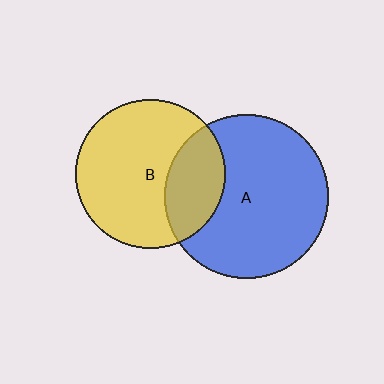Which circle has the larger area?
Circle A (blue).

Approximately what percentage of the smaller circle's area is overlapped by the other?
Approximately 30%.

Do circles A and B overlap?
Yes.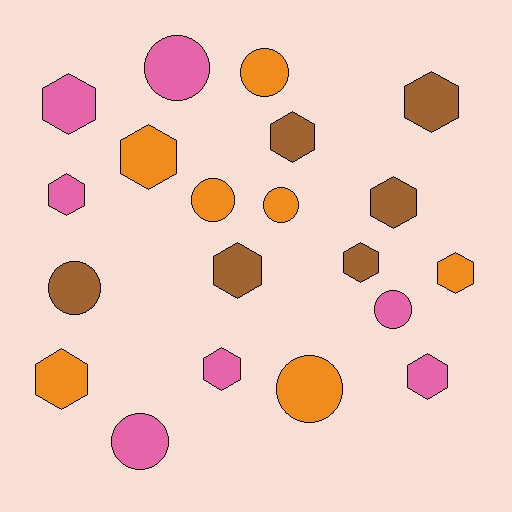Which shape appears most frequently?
Hexagon, with 12 objects.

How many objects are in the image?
There are 20 objects.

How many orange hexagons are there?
There are 3 orange hexagons.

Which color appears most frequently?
Pink, with 7 objects.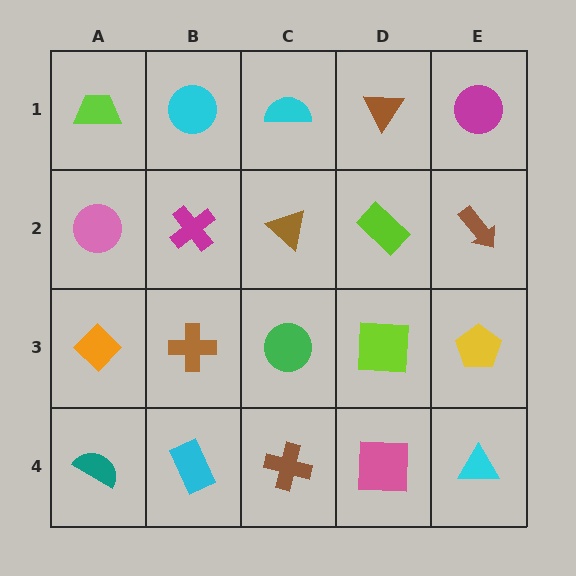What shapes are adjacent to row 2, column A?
A lime trapezoid (row 1, column A), an orange diamond (row 3, column A), a magenta cross (row 2, column B).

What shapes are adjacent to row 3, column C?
A brown triangle (row 2, column C), a brown cross (row 4, column C), a brown cross (row 3, column B), a lime square (row 3, column D).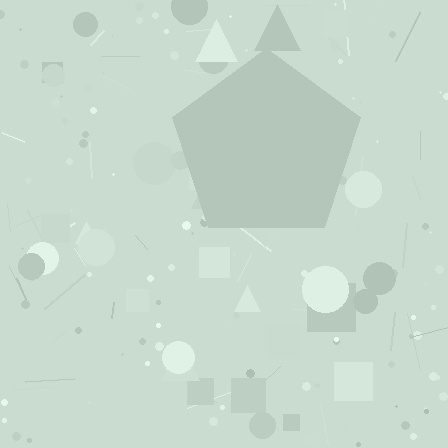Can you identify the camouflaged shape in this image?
The camouflaged shape is a pentagon.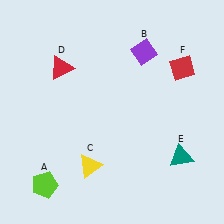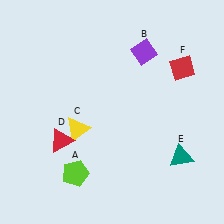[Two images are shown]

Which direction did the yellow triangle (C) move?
The yellow triangle (C) moved up.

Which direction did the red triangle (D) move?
The red triangle (D) moved down.